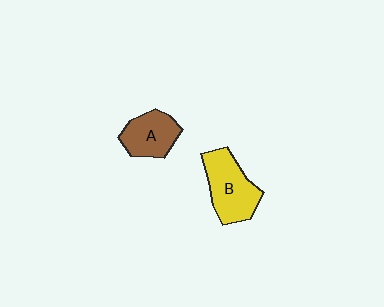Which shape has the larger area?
Shape B (yellow).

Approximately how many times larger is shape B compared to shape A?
Approximately 1.3 times.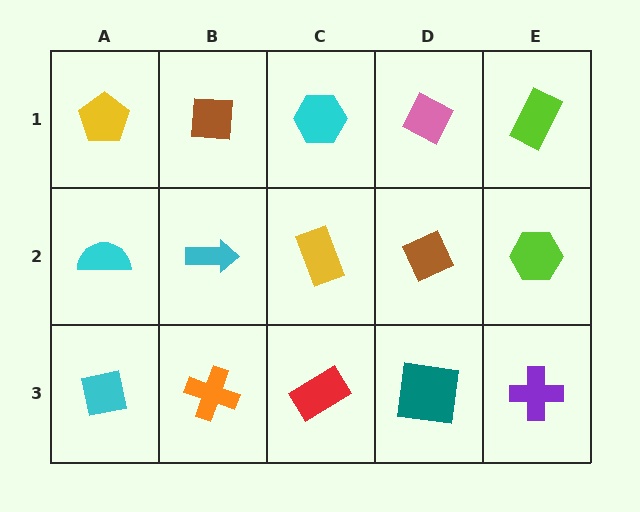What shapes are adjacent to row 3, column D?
A brown diamond (row 2, column D), a red rectangle (row 3, column C), a purple cross (row 3, column E).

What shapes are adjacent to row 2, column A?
A yellow pentagon (row 1, column A), a cyan square (row 3, column A), a cyan arrow (row 2, column B).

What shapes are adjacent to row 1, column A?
A cyan semicircle (row 2, column A), a brown square (row 1, column B).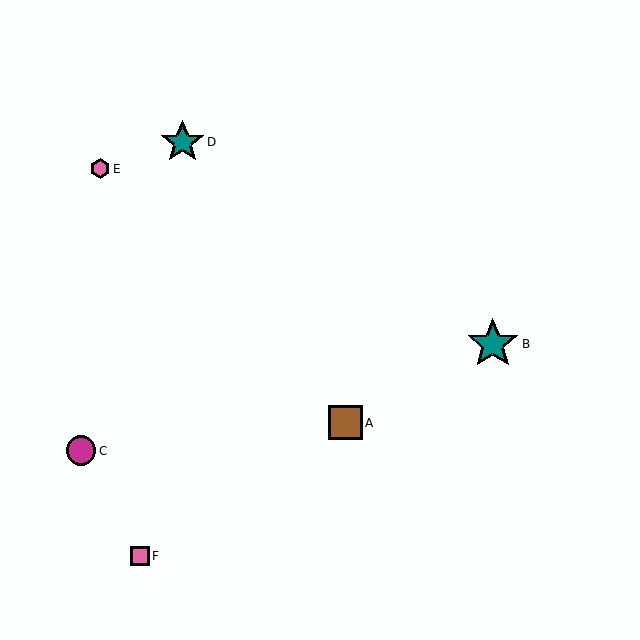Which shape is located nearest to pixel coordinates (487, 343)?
The teal star (labeled B) at (493, 344) is nearest to that location.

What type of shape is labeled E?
Shape E is a pink hexagon.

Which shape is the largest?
The teal star (labeled B) is the largest.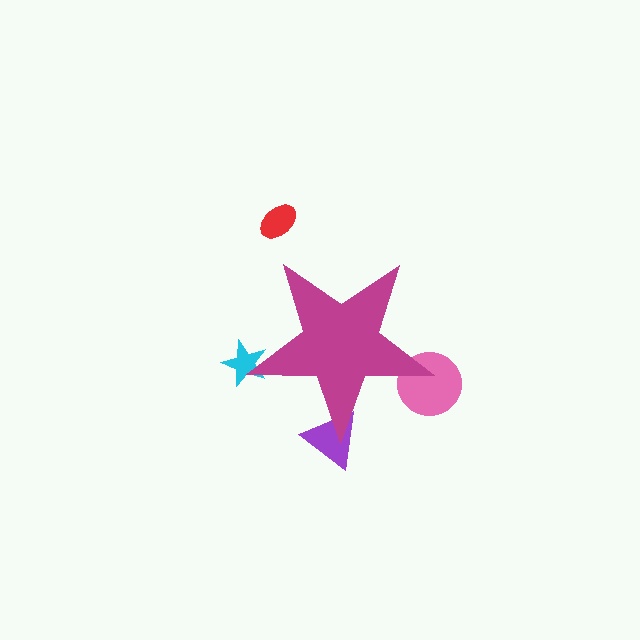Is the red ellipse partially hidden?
No, the red ellipse is fully visible.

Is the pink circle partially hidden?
Yes, the pink circle is partially hidden behind the magenta star.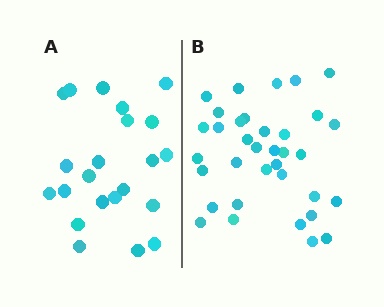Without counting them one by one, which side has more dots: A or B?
Region B (the right region) has more dots.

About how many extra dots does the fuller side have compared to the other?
Region B has approximately 15 more dots than region A.